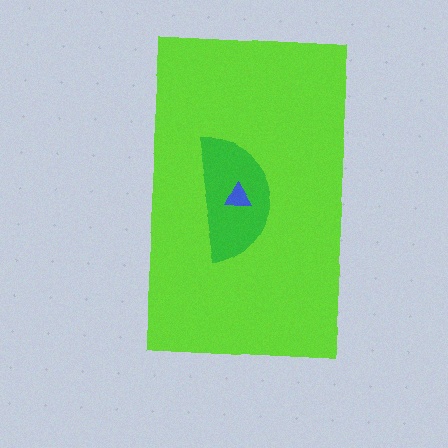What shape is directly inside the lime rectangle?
The green semicircle.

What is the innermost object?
The blue triangle.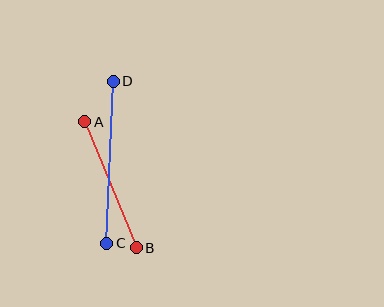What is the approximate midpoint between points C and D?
The midpoint is at approximately (110, 162) pixels.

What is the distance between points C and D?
The distance is approximately 162 pixels.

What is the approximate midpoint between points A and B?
The midpoint is at approximately (111, 185) pixels.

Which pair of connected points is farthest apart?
Points C and D are farthest apart.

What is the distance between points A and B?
The distance is approximately 136 pixels.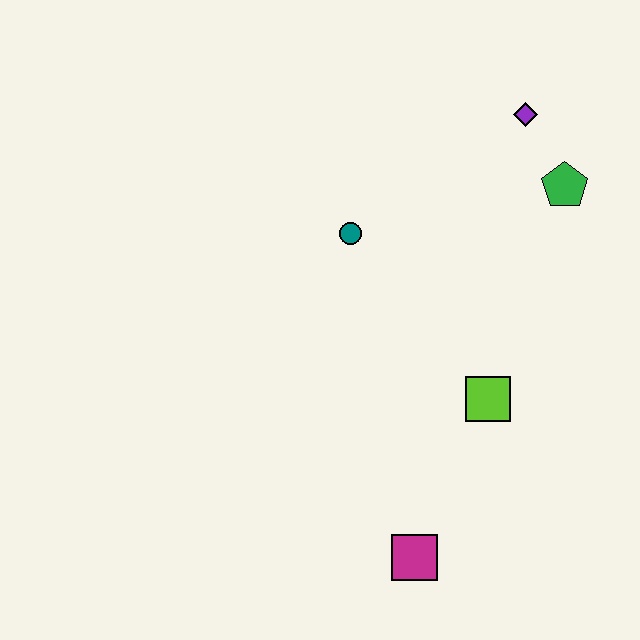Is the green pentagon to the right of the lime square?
Yes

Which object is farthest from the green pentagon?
The magenta square is farthest from the green pentagon.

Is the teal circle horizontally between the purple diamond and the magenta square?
No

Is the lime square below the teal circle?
Yes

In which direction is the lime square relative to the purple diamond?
The lime square is below the purple diamond.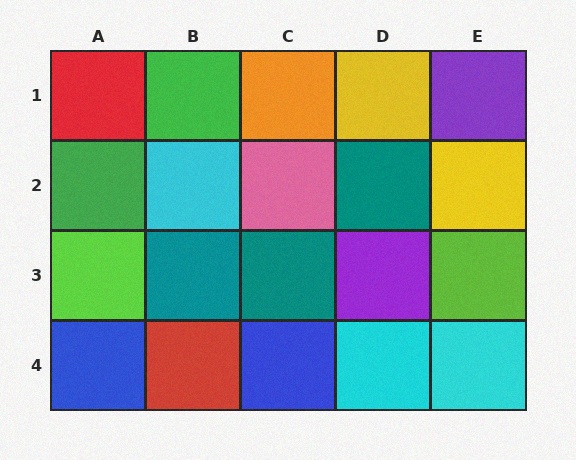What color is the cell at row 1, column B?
Green.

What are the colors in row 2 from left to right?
Green, cyan, pink, teal, yellow.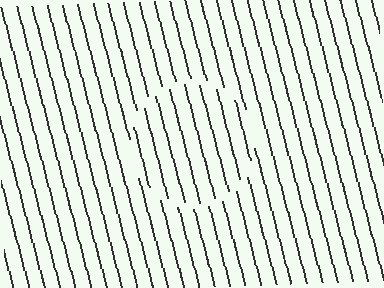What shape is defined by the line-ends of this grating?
An illusory circle. The interior of the shape contains the same grating, shifted by half a period — the contour is defined by the phase discontinuity where line-ends from the inner and outer gratings abut.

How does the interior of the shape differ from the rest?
The interior of the shape contains the same grating, shifted by half a period — the contour is defined by the phase discontinuity where line-ends from the inner and outer gratings abut.